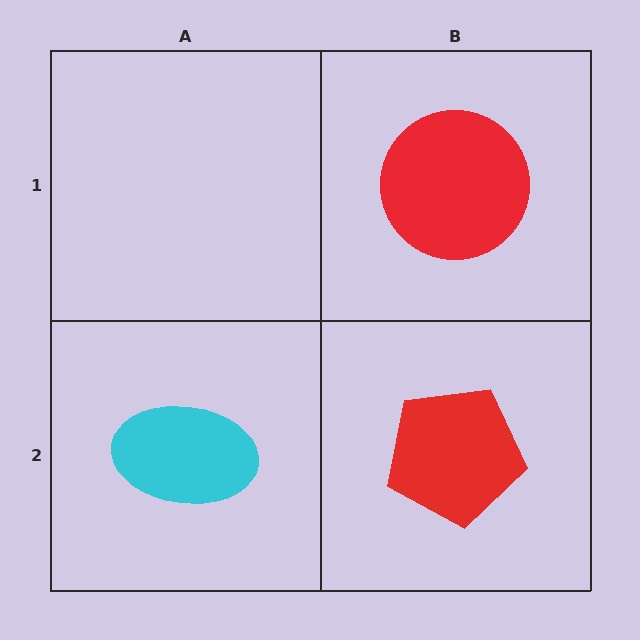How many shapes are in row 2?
2 shapes.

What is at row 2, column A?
A cyan ellipse.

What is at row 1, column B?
A red circle.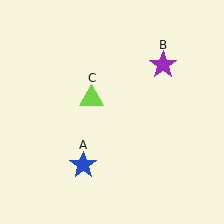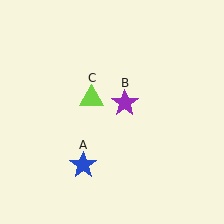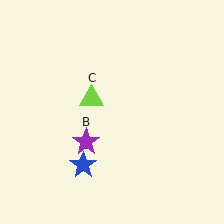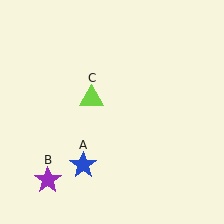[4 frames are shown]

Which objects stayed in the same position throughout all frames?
Blue star (object A) and lime triangle (object C) remained stationary.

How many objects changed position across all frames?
1 object changed position: purple star (object B).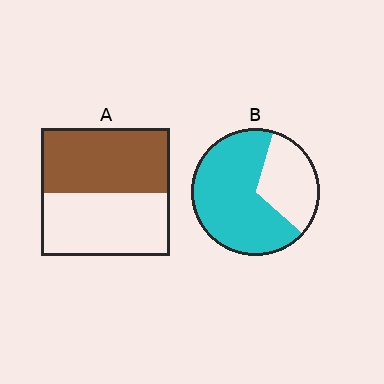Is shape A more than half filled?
Roughly half.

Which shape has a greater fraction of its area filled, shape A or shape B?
Shape B.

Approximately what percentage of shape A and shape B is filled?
A is approximately 50% and B is approximately 70%.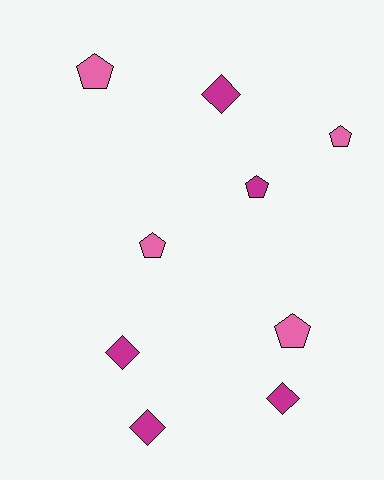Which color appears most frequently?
Magenta, with 5 objects.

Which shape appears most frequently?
Pentagon, with 5 objects.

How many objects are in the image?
There are 9 objects.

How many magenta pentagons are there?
There is 1 magenta pentagon.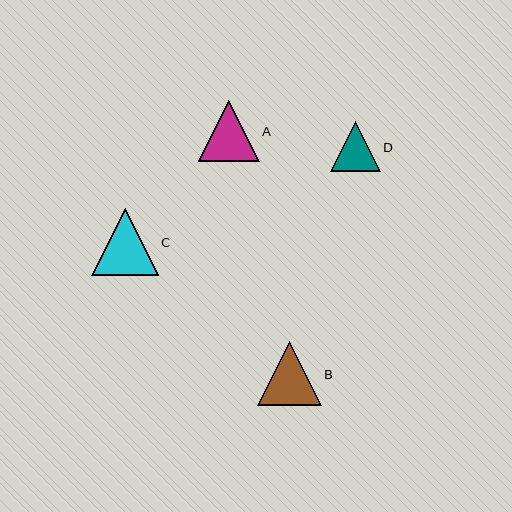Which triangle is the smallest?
Triangle D is the smallest with a size of approximately 50 pixels.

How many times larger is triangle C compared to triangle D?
Triangle C is approximately 1.3 times the size of triangle D.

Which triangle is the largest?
Triangle C is the largest with a size of approximately 67 pixels.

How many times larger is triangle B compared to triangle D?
Triangle B is approximately 1.3 times the size of triangle D.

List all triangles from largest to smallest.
From largest to smallest: C, B, A, D.